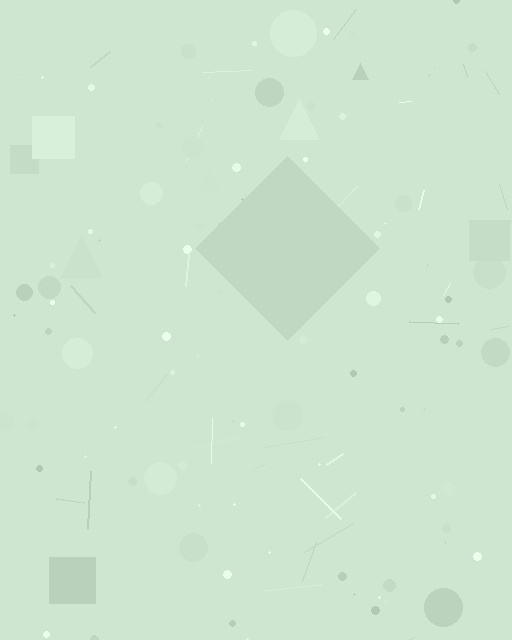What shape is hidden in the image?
A diamond is hidden in the image.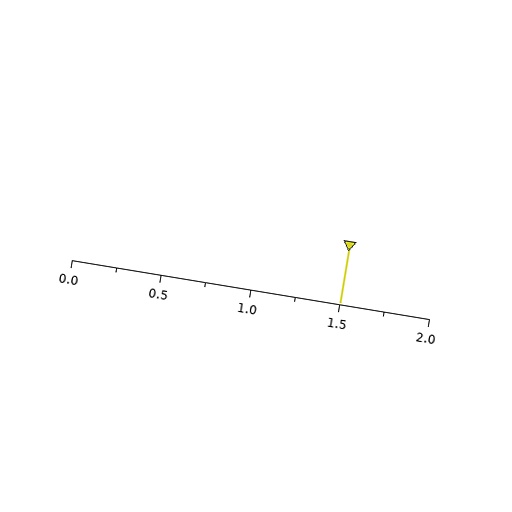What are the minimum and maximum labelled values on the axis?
The axis runs from 0.0 to 2.0.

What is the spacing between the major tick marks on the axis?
The major ticks are spaced 0.5 apart.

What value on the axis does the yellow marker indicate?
The marker indicates approximately 1.5.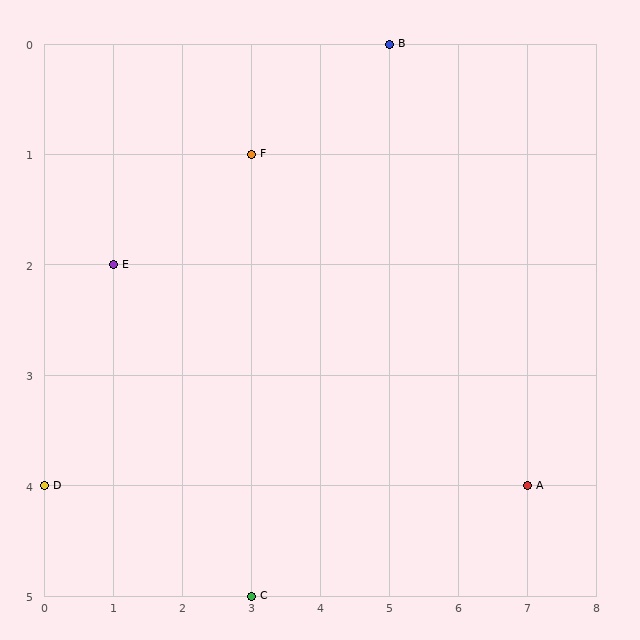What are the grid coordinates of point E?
Point E is at grid coordinates (1, 2).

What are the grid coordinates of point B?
Point B is at grid coordinates (5, 0).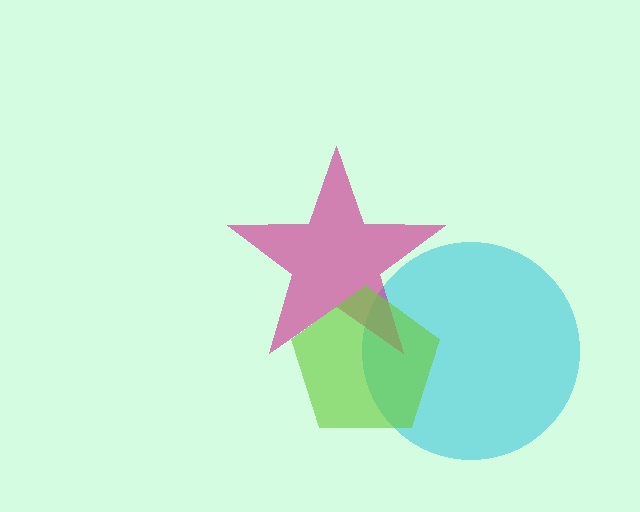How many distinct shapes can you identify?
There are 3 distinct shapes: a cyan circle, a magenta star, a lime pentagon.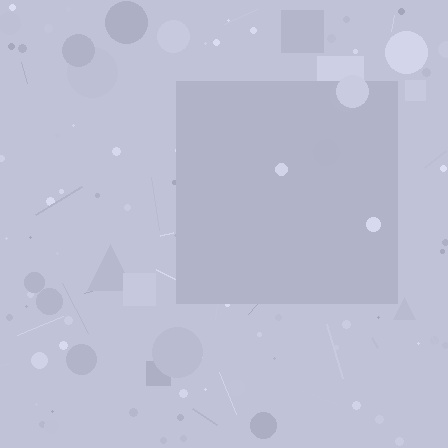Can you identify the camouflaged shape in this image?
The camouflaged shape is a square.